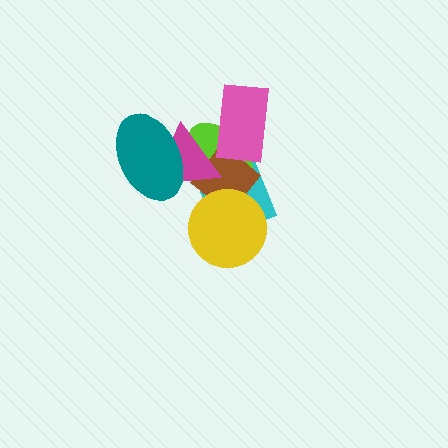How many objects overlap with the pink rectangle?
2 objects overlap with the pink rectangle.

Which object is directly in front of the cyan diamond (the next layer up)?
The lime ellipse is directly in front of the cyan diamond.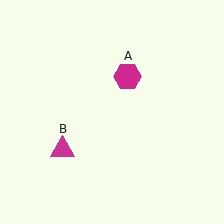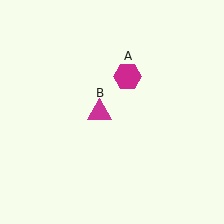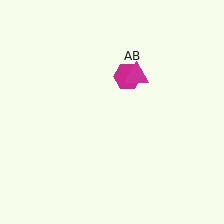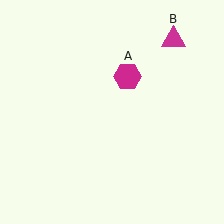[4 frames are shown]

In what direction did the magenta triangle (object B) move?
The magenta triangle (object B) moved up and to the right.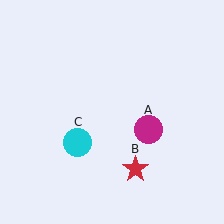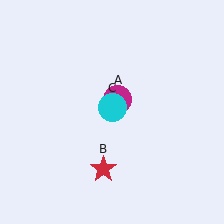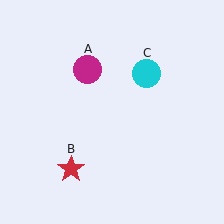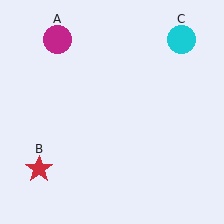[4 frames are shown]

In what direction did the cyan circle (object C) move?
The cyan circle (object C) moved up and to the right.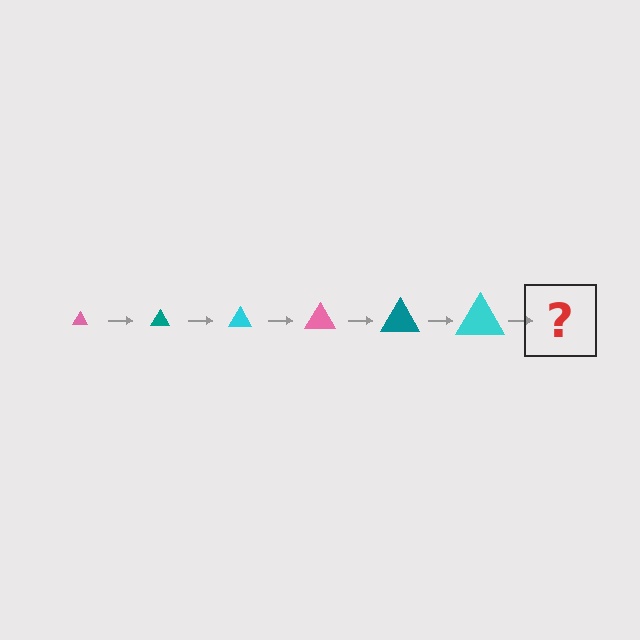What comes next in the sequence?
The next element should be a pink triangle, larger than the previous one.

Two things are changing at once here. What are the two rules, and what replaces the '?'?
The two rules are that the triangle grows larger each step and the color cycles through pink, teal, and cyan. The '?' should be a pink triangle, larger than the previous one.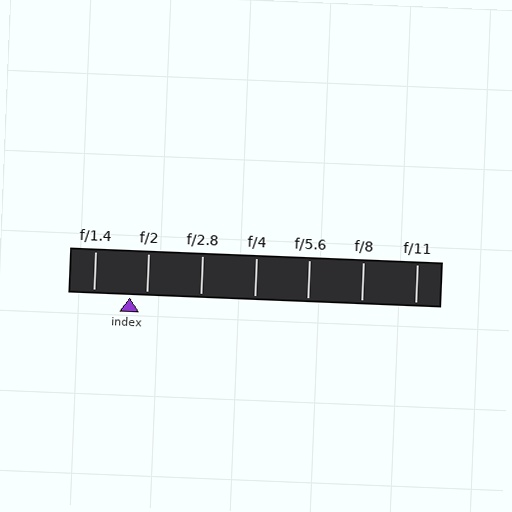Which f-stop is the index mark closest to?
The index mark is closest to f/2.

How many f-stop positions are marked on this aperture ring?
There are 7 f-stop positions marked.